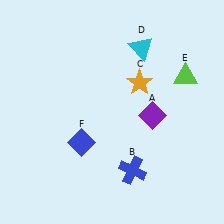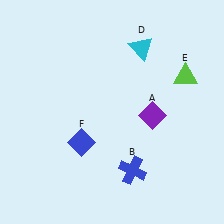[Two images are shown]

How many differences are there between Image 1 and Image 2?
There is 1 difference between the two images.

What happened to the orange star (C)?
The orange star (C) was removed in Image 2. It was in the top-right area of Image 1.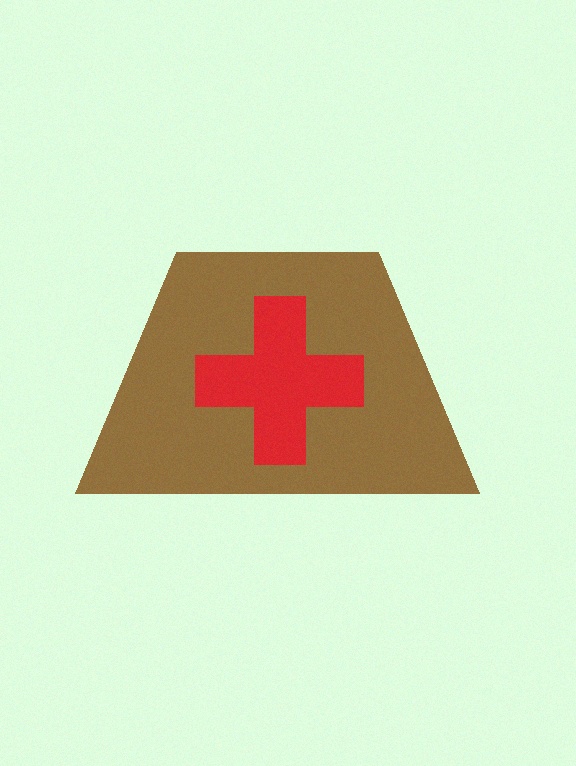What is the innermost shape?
The red cross.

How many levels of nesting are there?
2.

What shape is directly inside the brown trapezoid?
The red cross.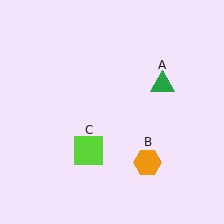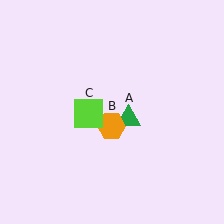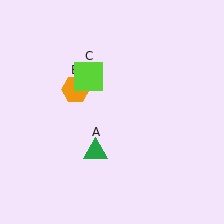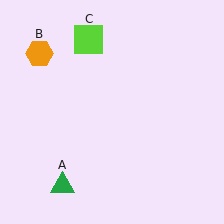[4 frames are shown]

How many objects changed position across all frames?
3 objects changed position: green triangle (object A), orange hexagon (object B), lime square (object C).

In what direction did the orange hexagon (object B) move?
The orange hexagon (object B) moved up and to the left.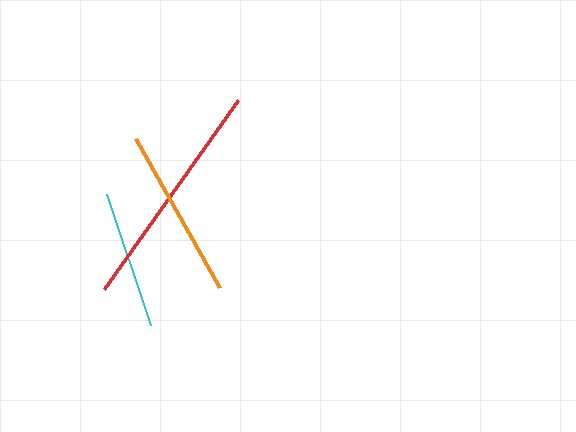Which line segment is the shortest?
The cyan line is the shortest at approximately 138 pixels.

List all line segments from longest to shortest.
From longest to shortest: red, orange, cyan.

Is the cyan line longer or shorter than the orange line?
The orange line is longer than the cyan line.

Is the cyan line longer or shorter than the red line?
The red line is longer than the cyan line.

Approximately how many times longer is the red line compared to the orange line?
The red line is approximately 1.4 times the length of the orange line.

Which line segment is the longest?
The red line is the longest at approximately 231 pixels.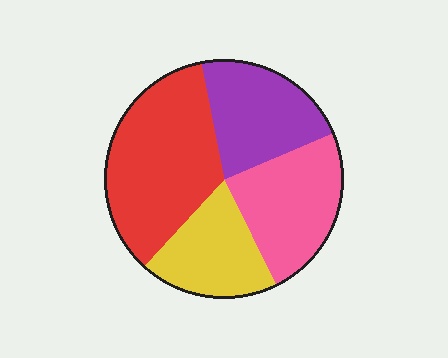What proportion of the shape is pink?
Pink takes up about one quarter (1/4) of the shape.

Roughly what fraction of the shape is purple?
Purple takes up between a sixth and a third of the shape.